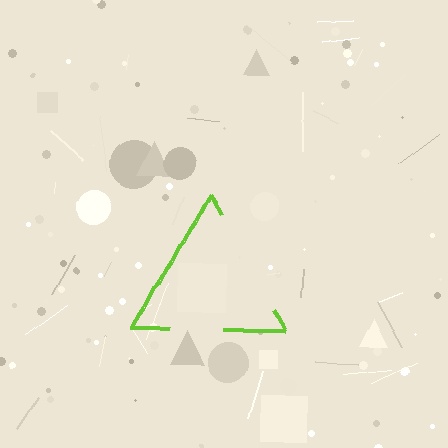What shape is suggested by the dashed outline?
The dashed outline suggests a triangle.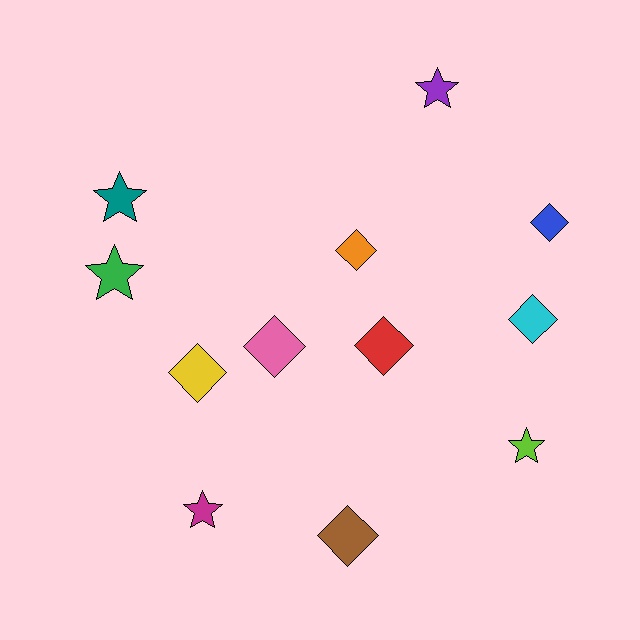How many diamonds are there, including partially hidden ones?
There are 7 diamonds.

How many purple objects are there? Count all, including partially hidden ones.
There is 1 purple object.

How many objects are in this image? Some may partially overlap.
There are 12 objects.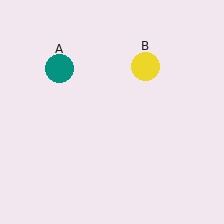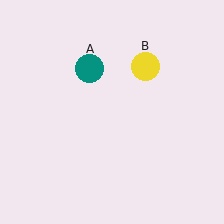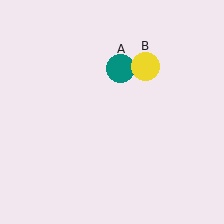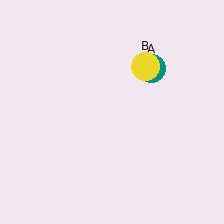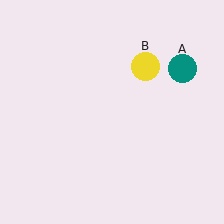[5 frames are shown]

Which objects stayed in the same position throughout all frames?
Yellow circle (object B) remained stationary.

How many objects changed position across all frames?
1 object changed position: teal circle (object A).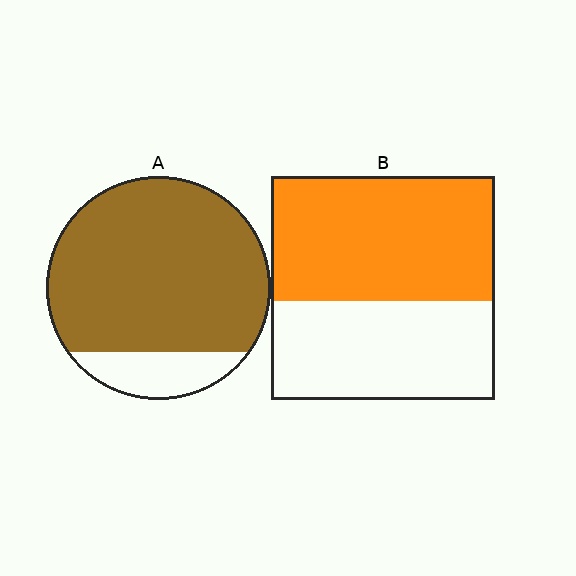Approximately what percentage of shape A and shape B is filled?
A is approximately 85% and B is approximately 55%.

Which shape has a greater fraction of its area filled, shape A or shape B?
Shape A.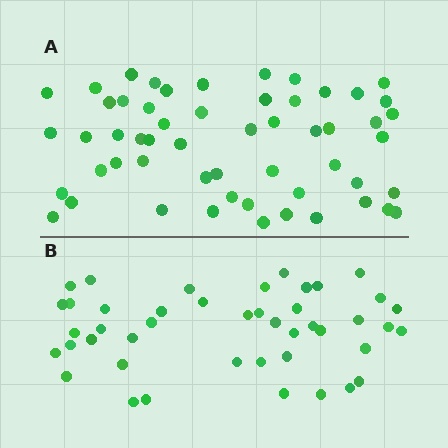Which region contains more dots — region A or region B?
Region A (the top region) has more dots.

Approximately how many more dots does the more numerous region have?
Region A has roughly 12 or so more dots than region B.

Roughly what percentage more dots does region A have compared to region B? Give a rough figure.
About 25% more.